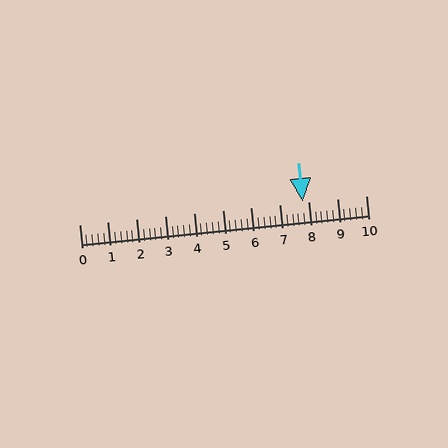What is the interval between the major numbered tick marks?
The major tick marks are spaced 1 units apart.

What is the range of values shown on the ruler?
The ruler shows values from 0 to 10.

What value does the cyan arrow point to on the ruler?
The cyan arrow points to approximately 7.8.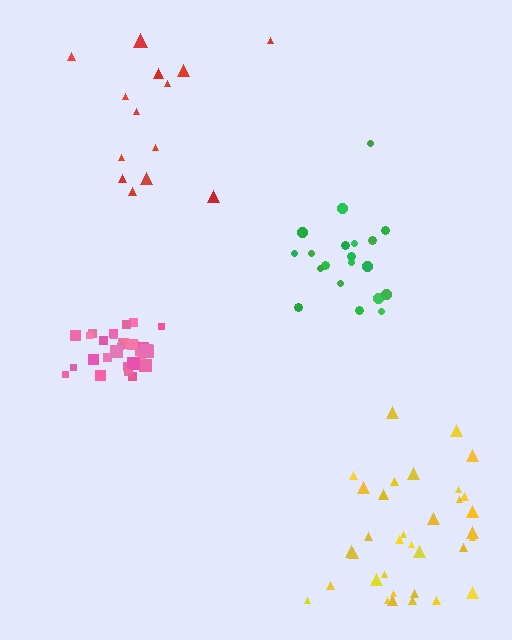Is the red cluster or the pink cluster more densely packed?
Pink.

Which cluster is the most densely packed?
Pink.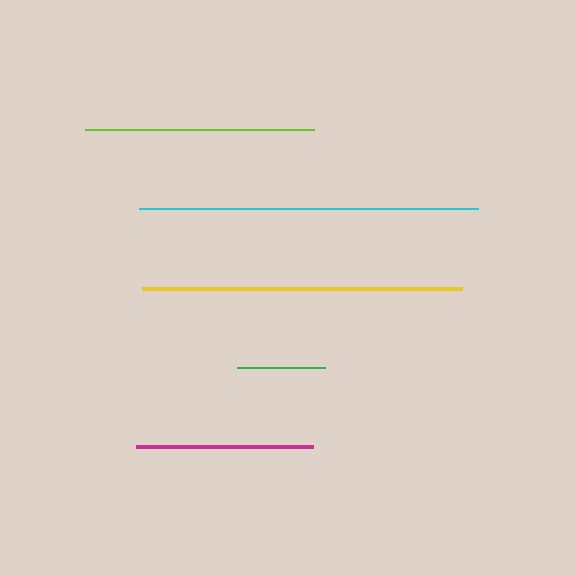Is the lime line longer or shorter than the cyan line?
The cyan line is longer than the lime line.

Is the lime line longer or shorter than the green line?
The lime line is longer than the green line.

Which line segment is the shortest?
The green line is the shortest at approximately 88 pixels.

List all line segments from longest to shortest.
From longest to shortest: cyan, yellow, lime, magenta, green.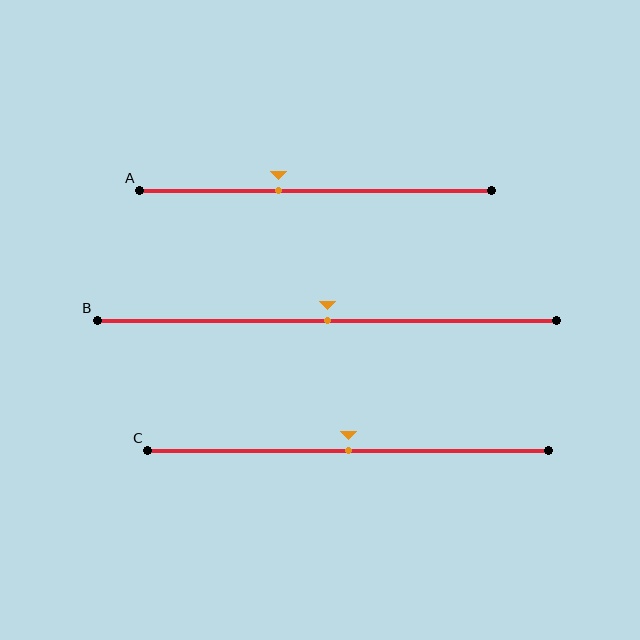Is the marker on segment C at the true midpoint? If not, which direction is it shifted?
Yes, the marker on segment C is at the true midpoint.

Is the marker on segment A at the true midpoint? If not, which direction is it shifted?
No, the marker on segment A is shifted to the left by about 11% of the segment length.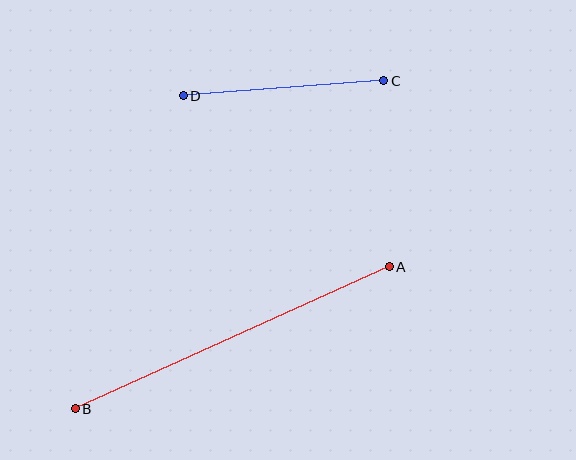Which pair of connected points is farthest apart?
Points A and B are farthest apart.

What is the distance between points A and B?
The distance is approximately 344 pixels.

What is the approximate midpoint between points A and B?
The midpoint is at approximately (232, 338) pixels.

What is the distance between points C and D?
The distance is approximately 201 pixels.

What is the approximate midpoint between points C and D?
The midpoint is at approximately (283, 88) pixels.